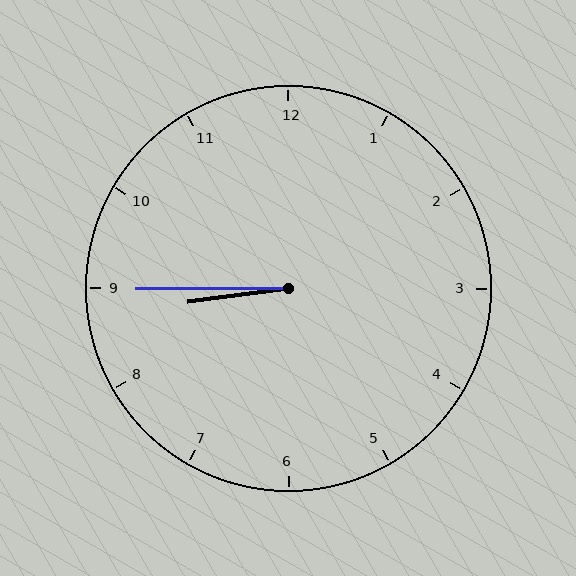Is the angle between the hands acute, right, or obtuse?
It is acute.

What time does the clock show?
8:45.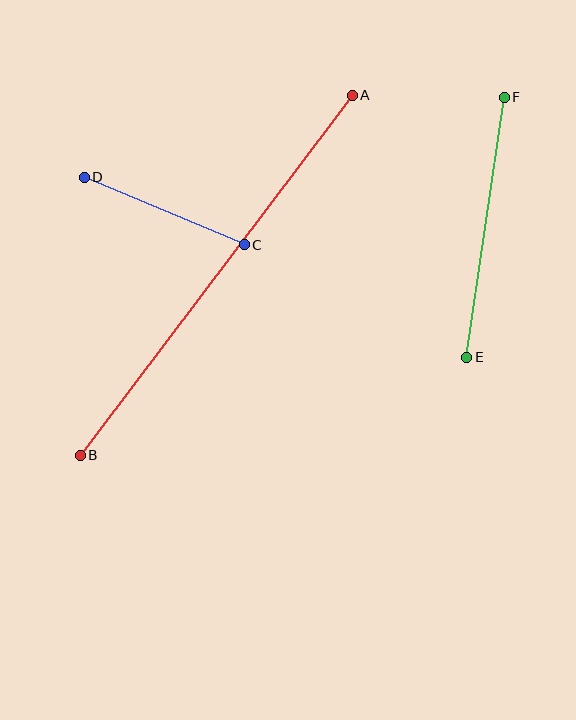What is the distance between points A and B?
The distance is approximately 451 pixels.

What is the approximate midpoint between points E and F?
The midpoint is at approximately (486, 227) pixels.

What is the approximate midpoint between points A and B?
The midpoint is at approximately (216, 275) pixels.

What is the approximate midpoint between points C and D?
The midpoint is at approximately (164, 211) pixels.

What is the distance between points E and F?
The distance is approximately 263 pixels.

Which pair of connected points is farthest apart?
Points A and B are farthest apart.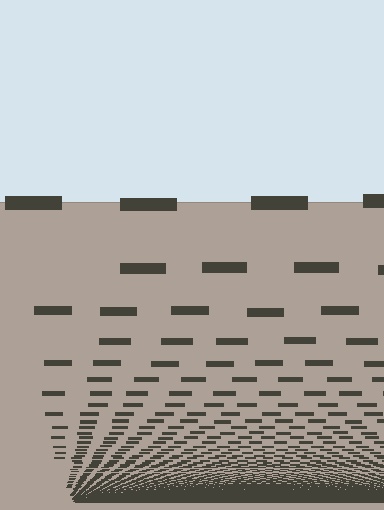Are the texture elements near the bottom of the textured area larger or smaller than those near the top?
Smaller. The gradient is inverted — elements near the bottom are smaller and denser.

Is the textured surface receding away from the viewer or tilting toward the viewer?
The surface appears to tilt toward the viewer. Texture elements get larger and sparser toward the top.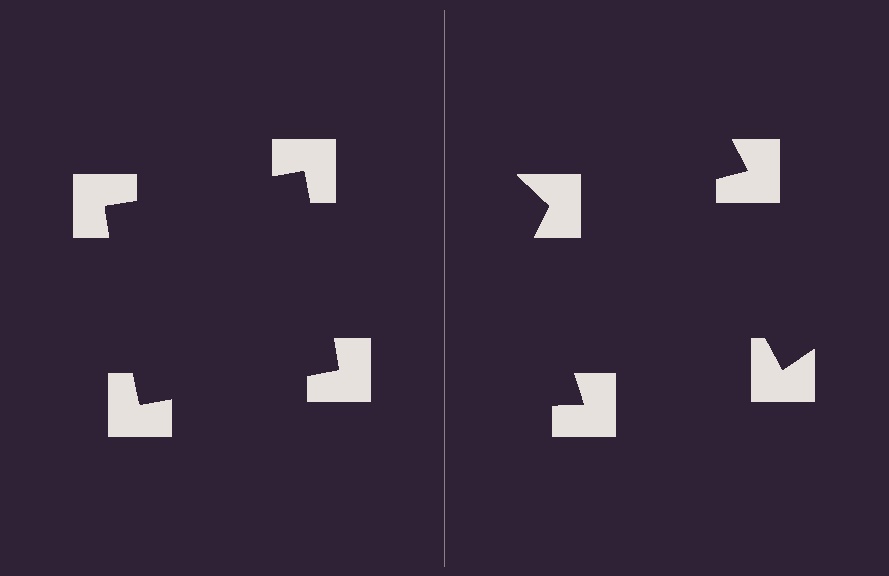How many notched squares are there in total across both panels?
8 — 4 on each side.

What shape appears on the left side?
An illusory square.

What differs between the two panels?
The notched squares are positioned identically on both sides; only the wedge orientations differ. On the left they align to a square; on the right they are misaligned.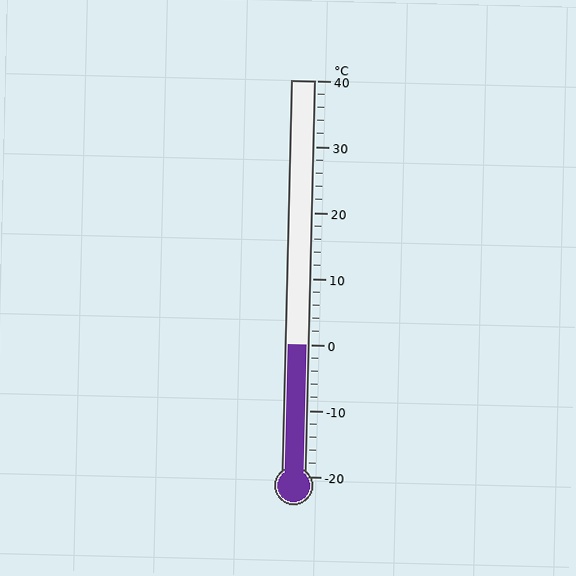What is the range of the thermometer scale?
The thermometer scale ranges from -20°C to 40°C.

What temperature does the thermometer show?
The thermometer shows approximately 0°C.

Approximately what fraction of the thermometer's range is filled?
The thermometer is filled to approximately 35% of its range.